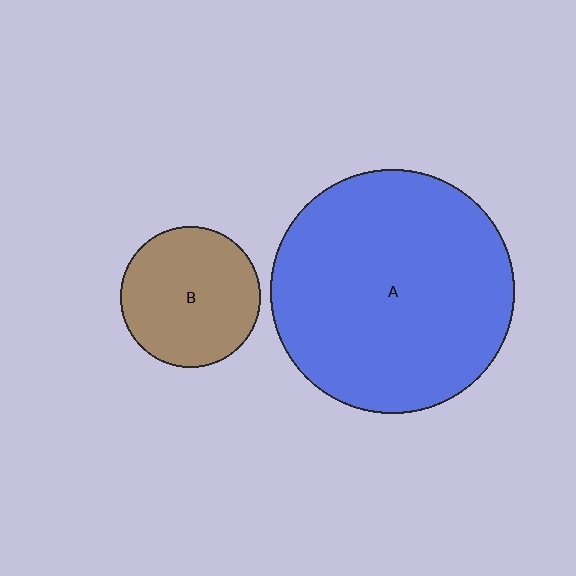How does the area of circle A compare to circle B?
Approximately 3.0 times.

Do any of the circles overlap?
No, none of the circles overlap.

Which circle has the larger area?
Circle A (blue).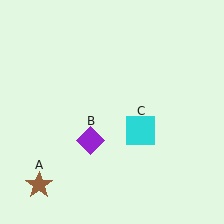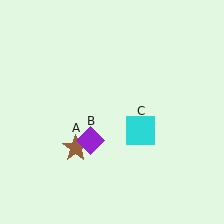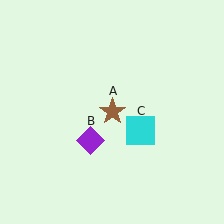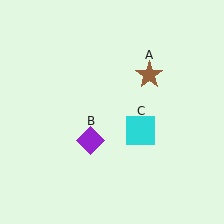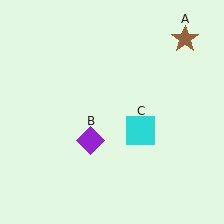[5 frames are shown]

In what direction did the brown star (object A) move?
The brown star (object A) moved up and to the right.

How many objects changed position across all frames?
1 object changed position: brown star (object A).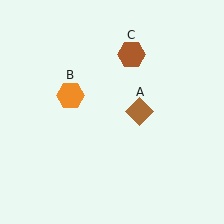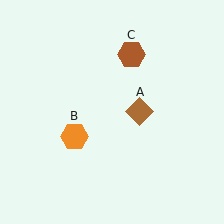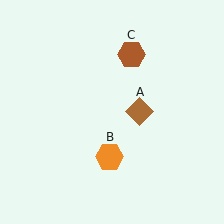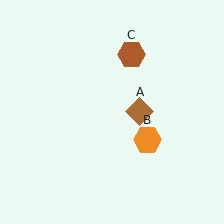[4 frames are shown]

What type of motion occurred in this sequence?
The orange hexagon (object B) rotated counterclockwise around the center of the scene.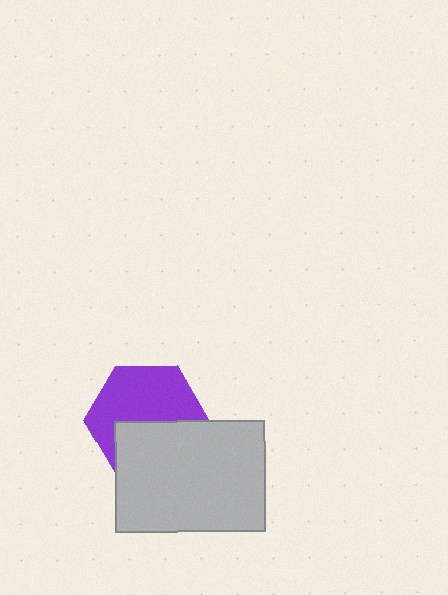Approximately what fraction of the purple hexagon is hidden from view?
Roughly 42% of the purple hexagon is hidden behind the light gray rectangle.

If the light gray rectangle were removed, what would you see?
You would see the complete purple hexagon.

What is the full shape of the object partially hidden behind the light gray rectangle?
The partially hidden object is a purple hexagon.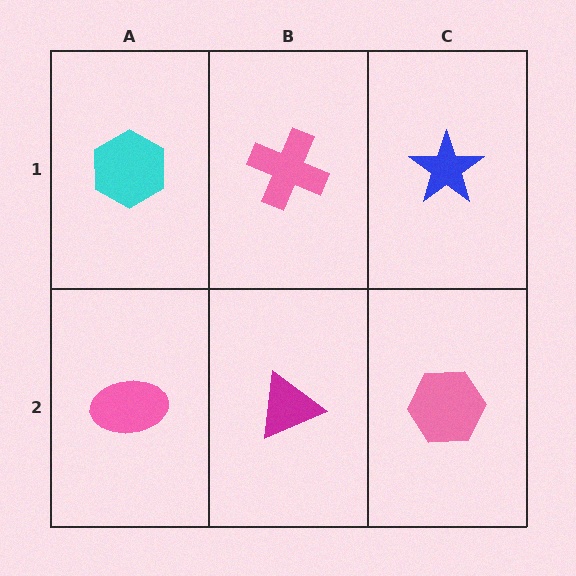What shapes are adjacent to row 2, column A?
A cyan hexagon (row 1, column A), a magenta triangle (row 2, column B).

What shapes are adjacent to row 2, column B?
A pink cross (row 1, column B), a pink ellipse (row 2, column A), a pink hexagon (row 2, column C).